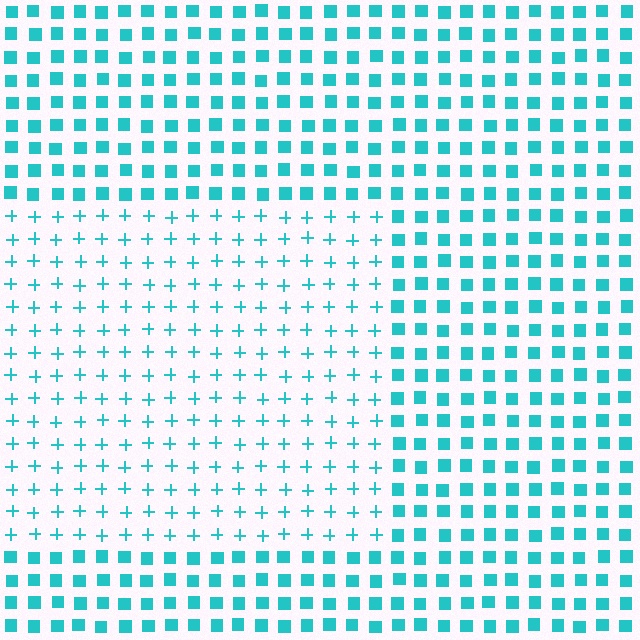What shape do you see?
I see a rectangle.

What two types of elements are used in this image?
The image uses plus signs inside the rectangle region and squares outside it.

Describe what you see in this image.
The image is filled with small cyan elements arranged in a uniform grid. A rectangle-shaped region contains plus signs, while the surrounding area contains squares. The boundary is defined purely by the change in element shape.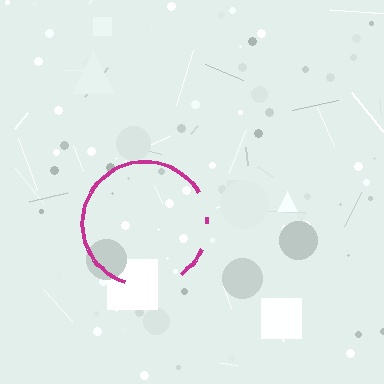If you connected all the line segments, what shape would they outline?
They would outline a circle.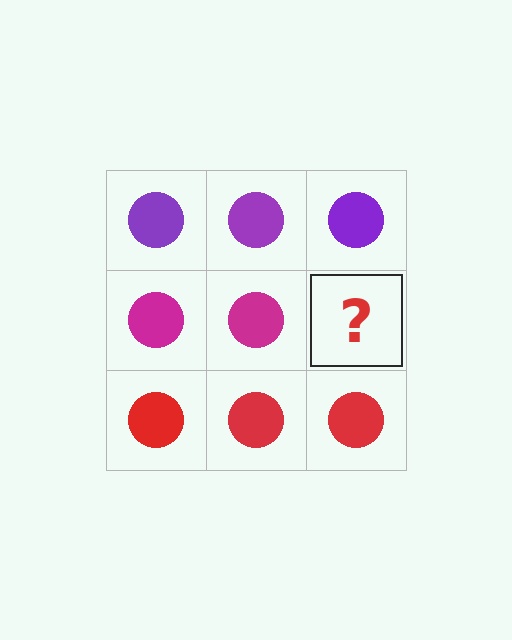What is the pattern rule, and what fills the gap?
The rule is that each row has a consistent color. The gap should be filled with a magenta circle.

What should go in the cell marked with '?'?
The missing cell should contain a magenta circle.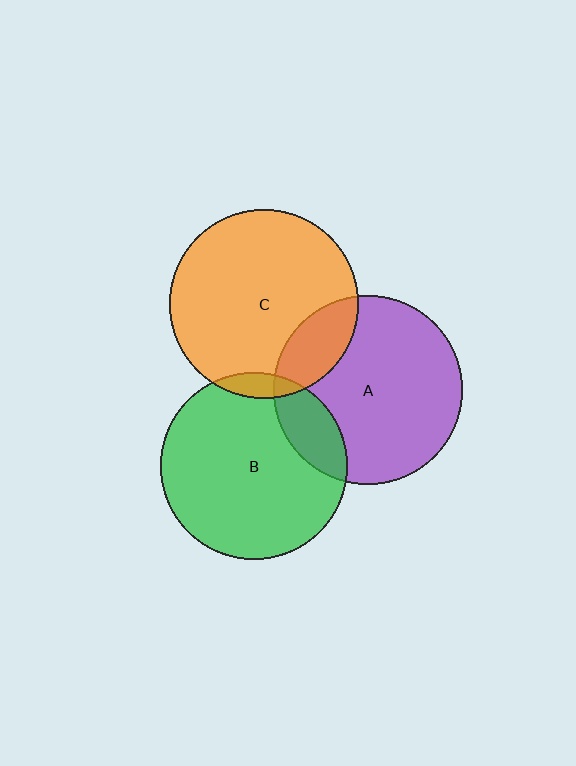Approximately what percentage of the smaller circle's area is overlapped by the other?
Approximately 15%.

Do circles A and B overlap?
Yes.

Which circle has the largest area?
Circle A (purple).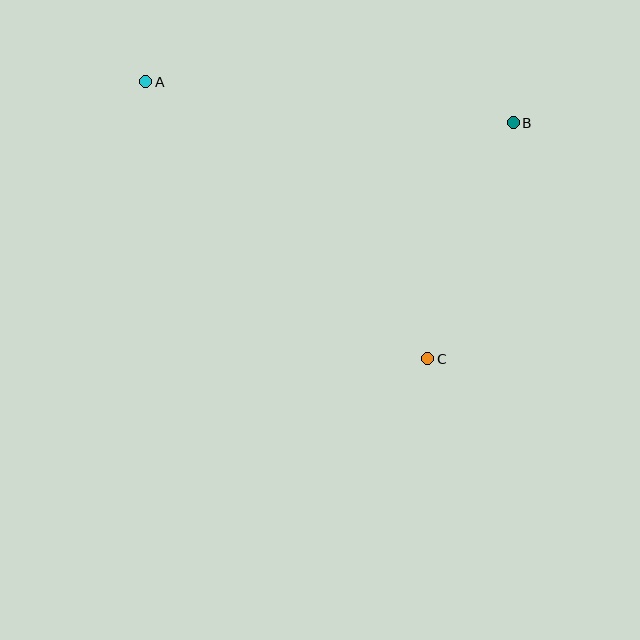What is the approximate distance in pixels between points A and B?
The distance between A and B is approximately 369 pixels.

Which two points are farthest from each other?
Points A and C are farthest from each other.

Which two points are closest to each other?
Points B and C are closest to each other.